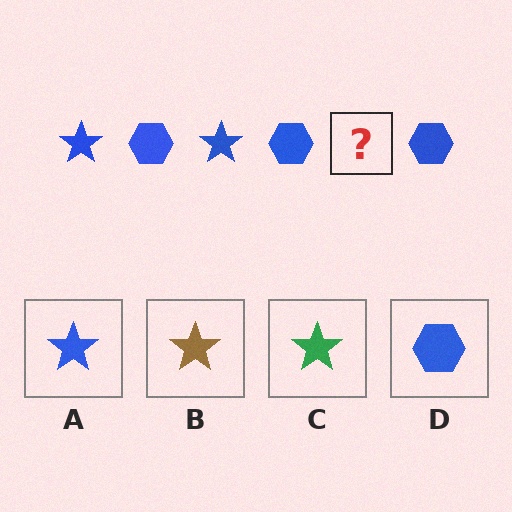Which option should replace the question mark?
Option A.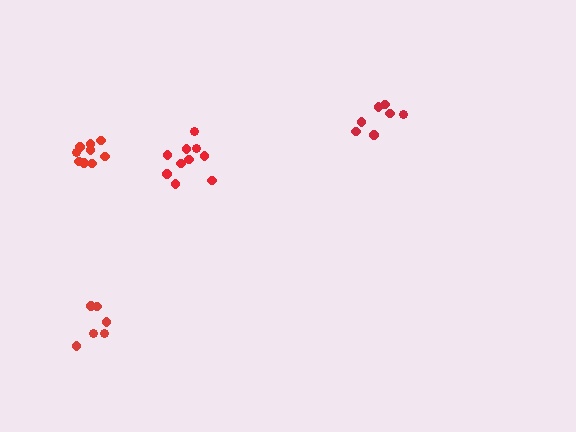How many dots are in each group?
Group 1: 9 dots, Group 2: 7 dots, Group 3: 10 dots, Group 4: 6 dots (32 total).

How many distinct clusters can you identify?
There are 4 distinct clusters.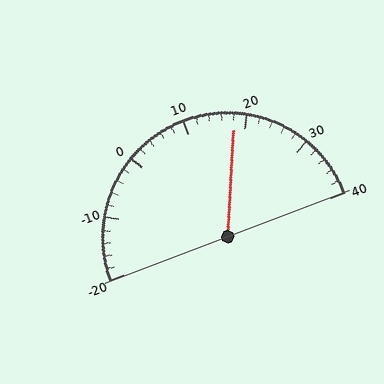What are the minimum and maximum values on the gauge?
The gauge ranges from -20 to 40.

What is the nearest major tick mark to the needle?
The nearest major tick mark is 20.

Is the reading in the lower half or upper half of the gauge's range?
The reading is in the upper half of the range (-20 to 40).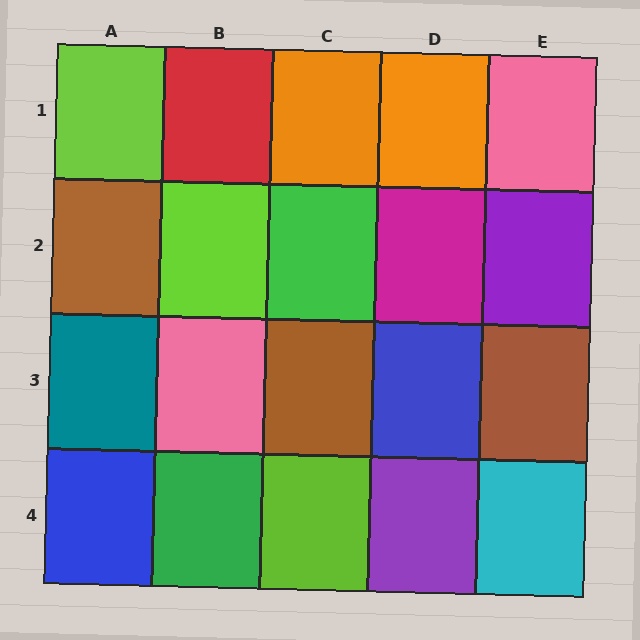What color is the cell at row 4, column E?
Cyan.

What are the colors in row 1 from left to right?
Lime, red, orange, orange, pink.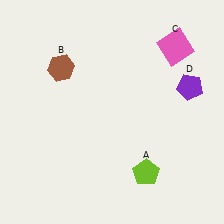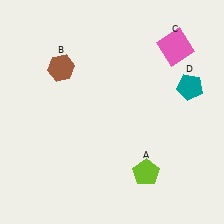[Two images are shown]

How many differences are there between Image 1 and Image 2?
There is 1 difference between the two images.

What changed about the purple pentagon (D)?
In Image 1, D is purple. In Image 2, it changed to teal.